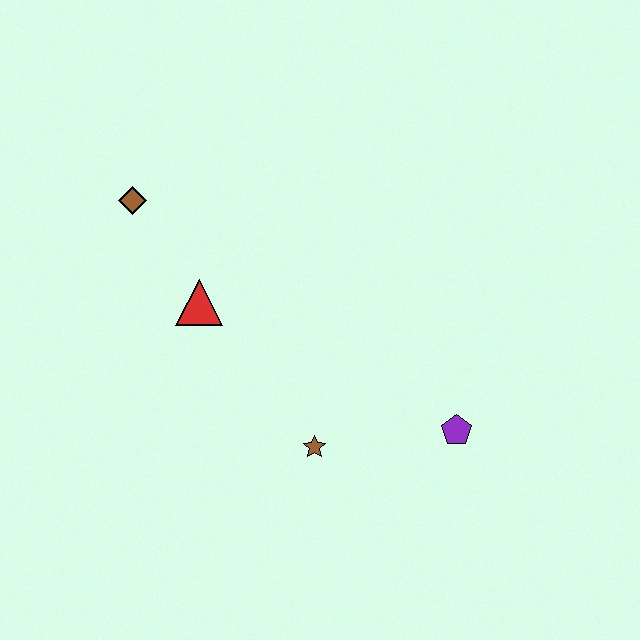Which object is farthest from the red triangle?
The purple pentagon is farthest from the red triangle.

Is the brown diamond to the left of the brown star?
Yes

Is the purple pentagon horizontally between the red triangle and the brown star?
No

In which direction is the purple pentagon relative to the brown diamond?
The purple pentagon is to the right of the brown diamond.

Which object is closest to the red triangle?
The brown diamond is closest to the red triangle.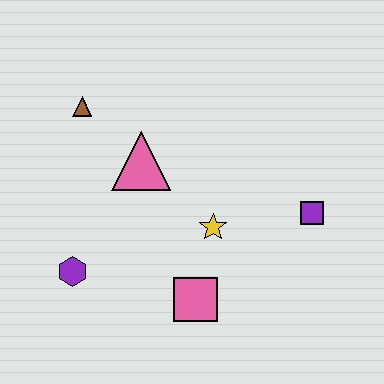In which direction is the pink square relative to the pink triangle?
The pink square is below the pink triangle.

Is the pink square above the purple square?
No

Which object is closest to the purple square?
The yellow star is closest to the purple square.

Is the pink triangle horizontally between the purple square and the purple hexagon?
Yes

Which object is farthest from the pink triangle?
The purple square is farthest from the pink triangle.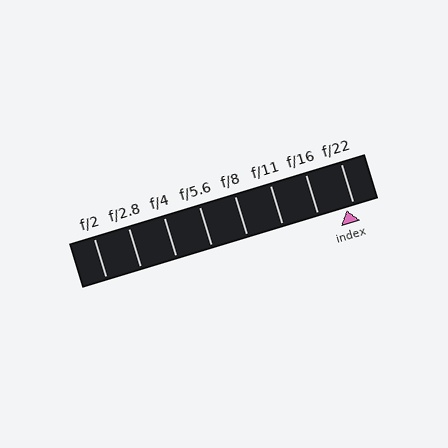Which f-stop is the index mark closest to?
The index mark is closest to f/22.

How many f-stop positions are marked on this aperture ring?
There are 8 f-stop positions marked.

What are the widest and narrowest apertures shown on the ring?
The widest aperture shown is f/2 and the narrowest is f/22.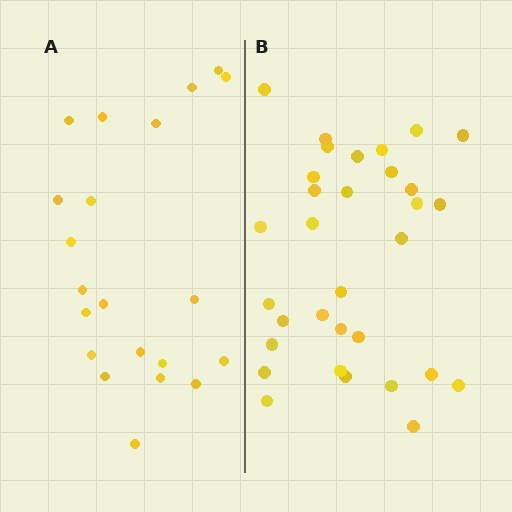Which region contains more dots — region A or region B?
Region B (the right region) has more dots.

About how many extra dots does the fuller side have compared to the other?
Region B has roughly 12 or so more dots than region A.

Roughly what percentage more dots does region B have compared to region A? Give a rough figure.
About 50% more.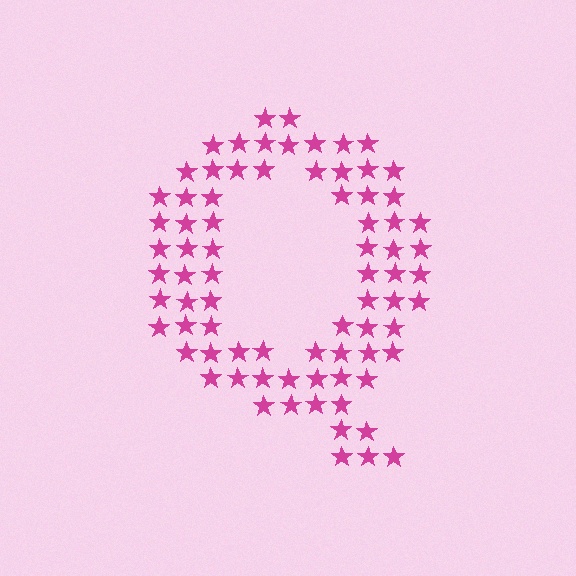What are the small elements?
The small elements are stars.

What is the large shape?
The large shape is the letter Q.